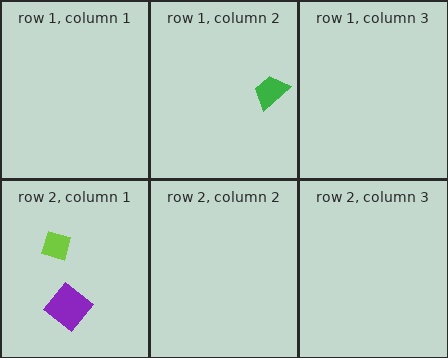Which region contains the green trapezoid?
The row 1, column 2 region.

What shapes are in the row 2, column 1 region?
The purple diamond, the lime diamond.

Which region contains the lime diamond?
The row 2, column 1 region.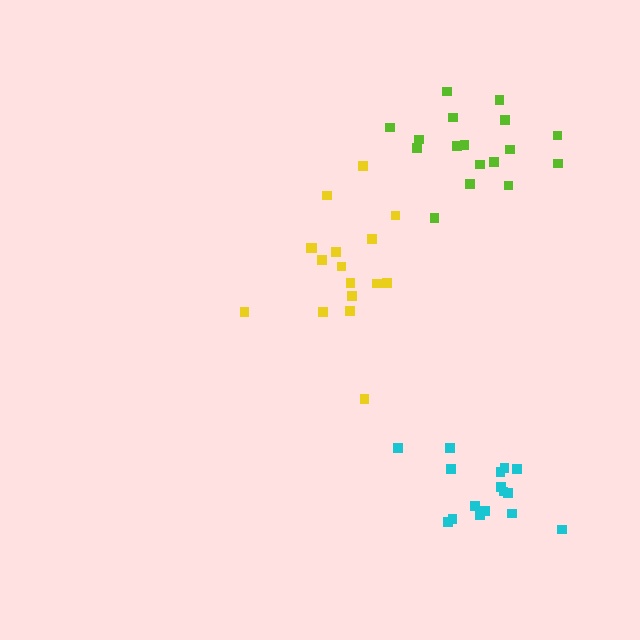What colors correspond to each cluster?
The clusters are colored: cyan, yellow, lime.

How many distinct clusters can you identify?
There are 3 distinct clusters.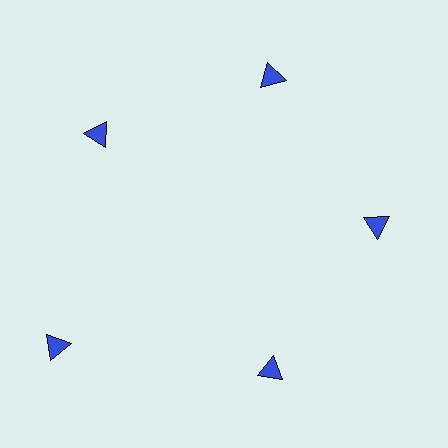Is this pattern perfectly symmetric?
No. The 5 blue triangles are arranged in a ring, but one element near the 8 o'clock position is pushed outward from the center, breaking the 5-fold rotational symmetry.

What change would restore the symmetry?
The symmetry would be restored by moving it inward, back onto the ring so that all 5 triangles sit at equal angles and equal distance from the center.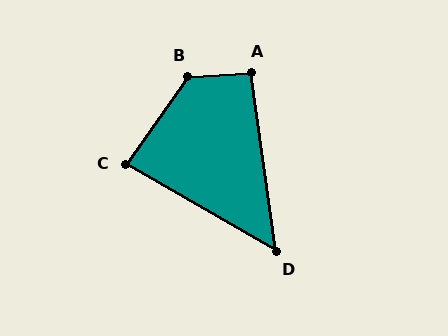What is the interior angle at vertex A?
Approximately 95 degrees (obtuse).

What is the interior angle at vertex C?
Approximately 85 degrees (acute).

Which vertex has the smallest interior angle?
D, at approximately 52 degrees.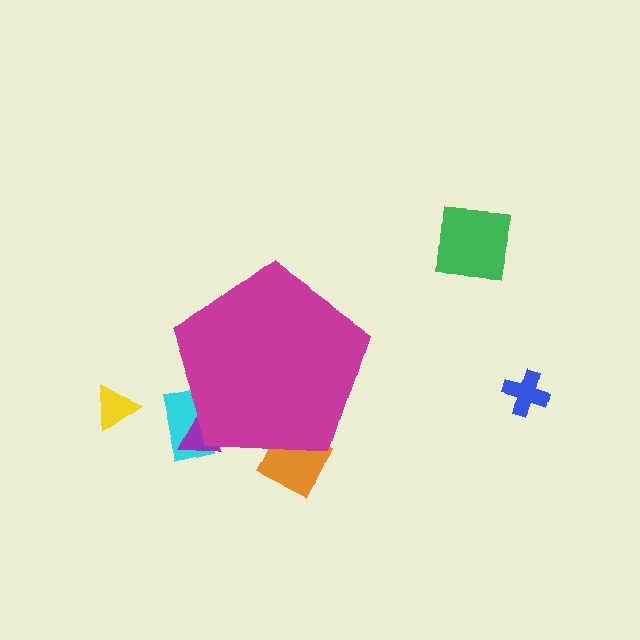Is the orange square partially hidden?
Yes, the orange square is partially hidden behind the magenta pentagon.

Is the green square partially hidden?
No, the green square is fully visible.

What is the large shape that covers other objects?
A magenta pentagon.